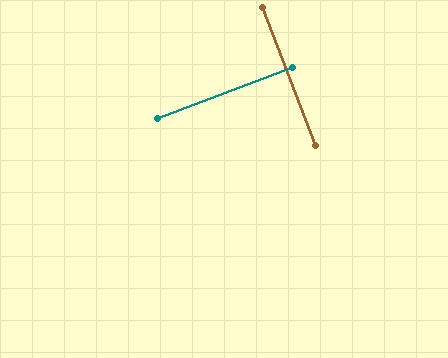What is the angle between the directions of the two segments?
Approximately 90 degrees.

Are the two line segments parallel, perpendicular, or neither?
Perpendicular — they meet at approximately 90°.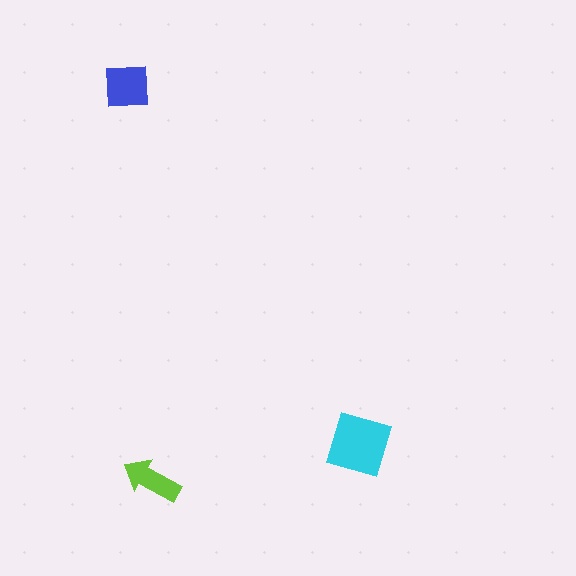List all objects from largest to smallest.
The cyan square, the blue square, the lime arrow.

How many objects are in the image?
There are 3 objects in the image.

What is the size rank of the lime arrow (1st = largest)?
3rd.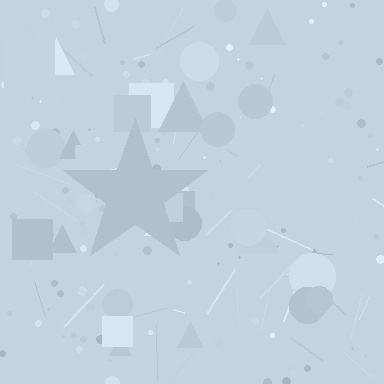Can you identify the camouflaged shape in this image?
The camouflaged shape is a star.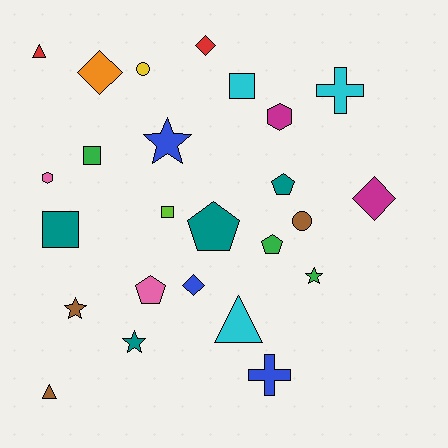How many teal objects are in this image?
There are 4 teal objects.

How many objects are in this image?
There are 25 objects.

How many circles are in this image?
There are 2 circles.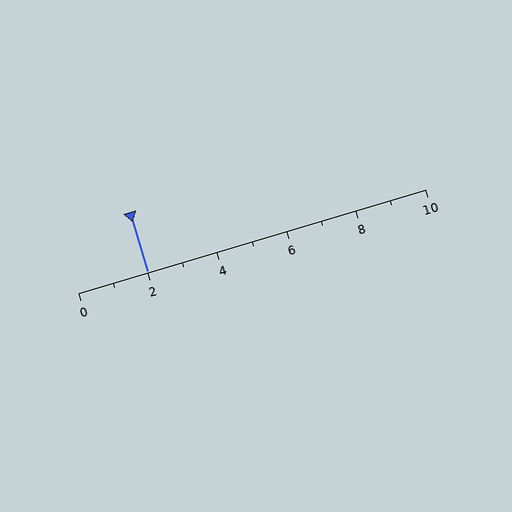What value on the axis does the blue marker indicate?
The marker indicates approximately 2.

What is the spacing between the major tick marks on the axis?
The major ticks are spaced 2 apart.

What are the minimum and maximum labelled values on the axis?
The axis runs from 0 to 10.